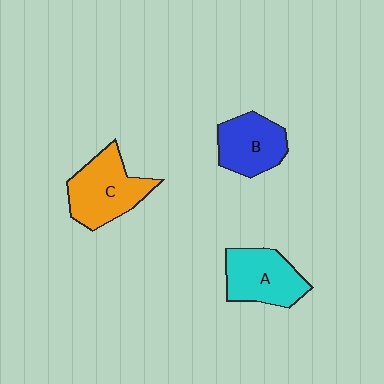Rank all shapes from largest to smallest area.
From largest to smallest: C (orange), A (cyan), B (blue).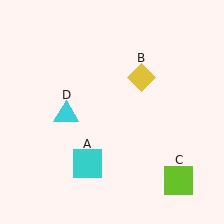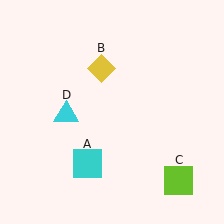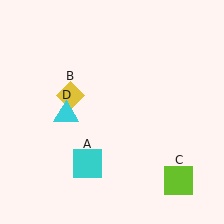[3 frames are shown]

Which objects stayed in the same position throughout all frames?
Cyan square (object A) and lime square (object C) and cyan triangle (object D) remained stationary.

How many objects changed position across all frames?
1 object changed position: yellow diamond (object B).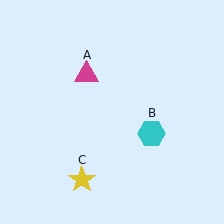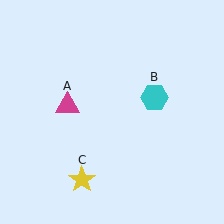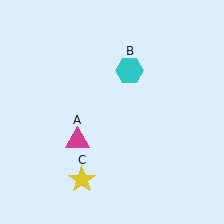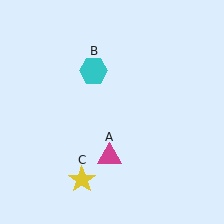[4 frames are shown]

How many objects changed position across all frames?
2 objects changed position: magenta triangle (object A), cyan hexagon (object B).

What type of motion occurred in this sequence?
The magenta triangle (object A), cyan hexagon (object B) rotated counterclockwise around the center of the scene.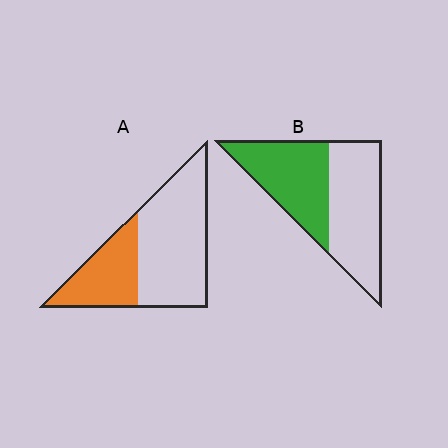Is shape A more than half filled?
No.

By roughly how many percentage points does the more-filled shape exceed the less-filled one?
By roughly 10 percentage points (B over A).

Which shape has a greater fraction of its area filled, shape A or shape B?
Shape B.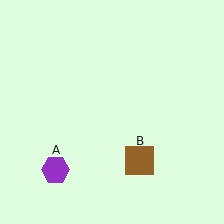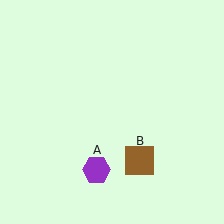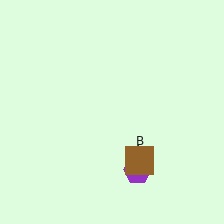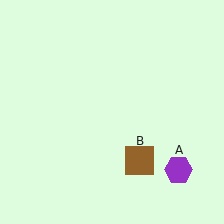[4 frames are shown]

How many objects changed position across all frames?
1 object changed position: purple hexagon (object A).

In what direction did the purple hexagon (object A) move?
The purple hexagon (object A) moved right.